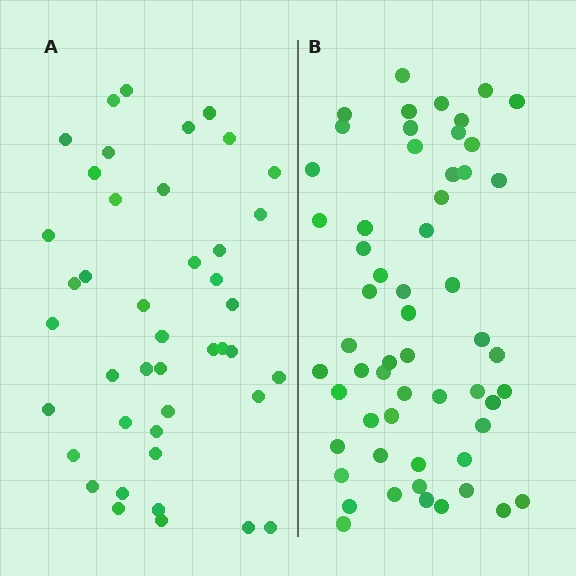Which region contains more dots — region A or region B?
Region B (the right region) has more dots.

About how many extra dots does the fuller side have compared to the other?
Region B has approximately 15 more dots than region A.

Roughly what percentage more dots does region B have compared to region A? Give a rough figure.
About 35% more.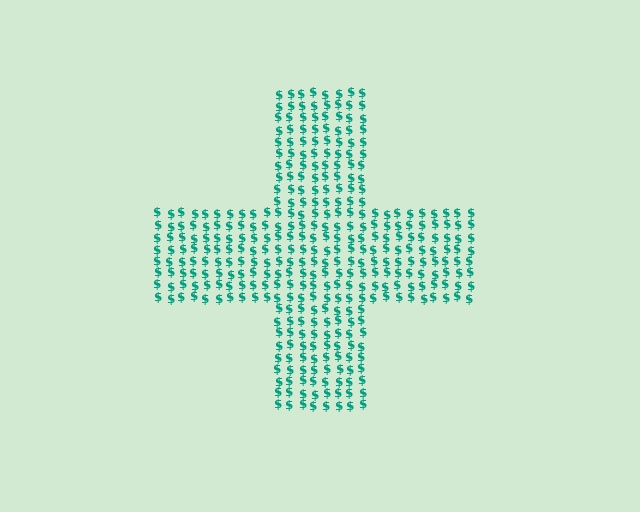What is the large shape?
The large shape is a cross.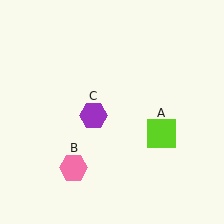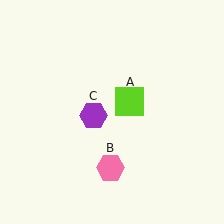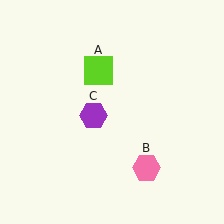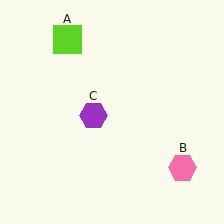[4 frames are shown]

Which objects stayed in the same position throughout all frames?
Purple hexagon (object C) remained stationary.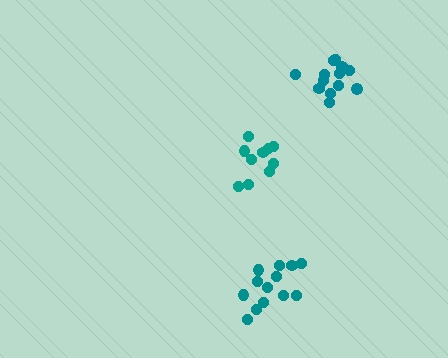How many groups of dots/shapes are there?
There are 3 groups.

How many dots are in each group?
Group 1: 10 dots, Group 2: 13 dots, Group 3: 13 dots (36 total).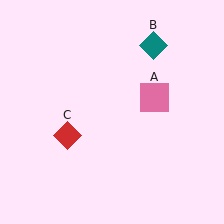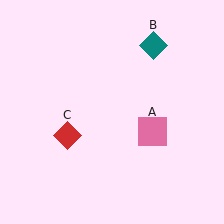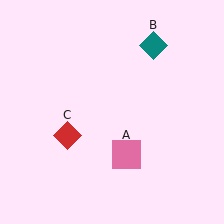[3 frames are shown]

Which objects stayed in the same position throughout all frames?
Teal diamond (object B) and red diamond (object C) remained stationary.